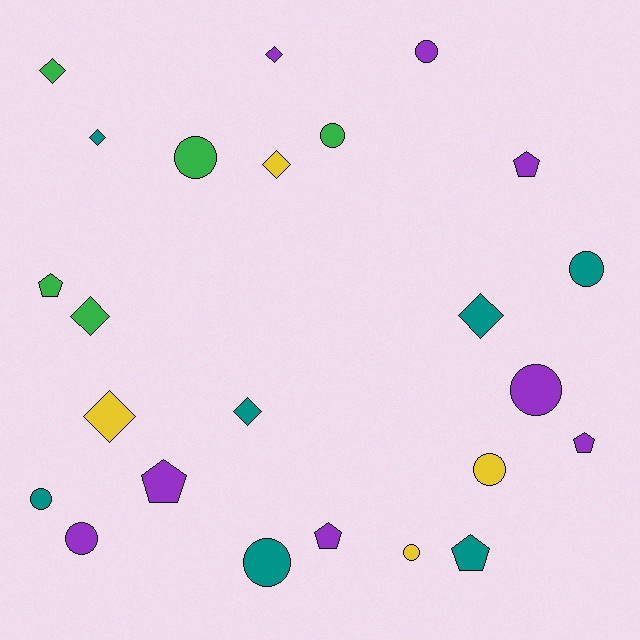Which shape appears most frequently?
Circle, with 10 objects.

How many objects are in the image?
There are 24 objects.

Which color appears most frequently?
Purple, with 8 objects.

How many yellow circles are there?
There are 2 yellow circles.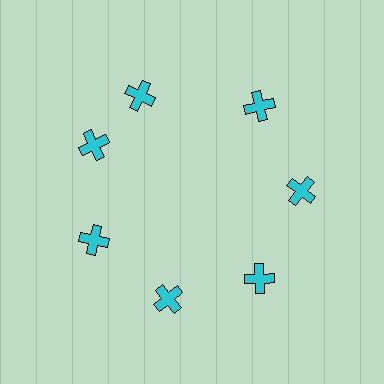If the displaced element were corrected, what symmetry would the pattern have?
It would have 7-fold rotational symmetry — the pattern would map onto itself every 51 degrees.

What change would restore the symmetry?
The symmetry would be restored by rotating it back into even spacing with its neighbors so that all 7 crosses sit at equal angles and equal distance from the center.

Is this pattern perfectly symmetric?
No. The 7 cyan crosses are arranged in a ring, but one element near the 12 o'clock position is rotated out of alignment along the ring, breaking the 7-fold rotational symmetry.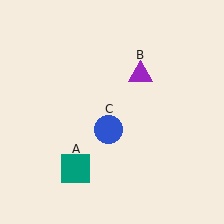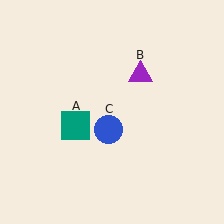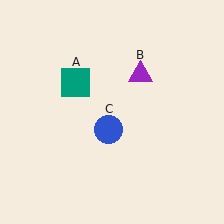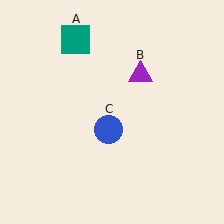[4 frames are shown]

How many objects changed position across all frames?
1 object changed position: teal square (object A).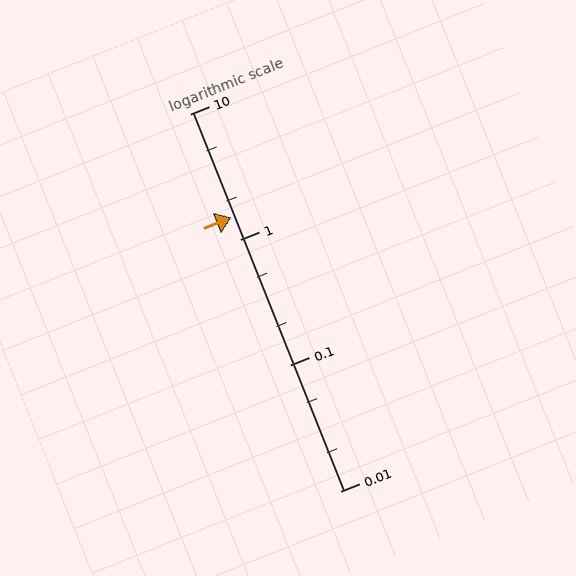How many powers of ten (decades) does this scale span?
The scale spans 3 decades, from 0.01 to 10.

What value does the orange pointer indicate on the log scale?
The pointer indicates approximately 1.5.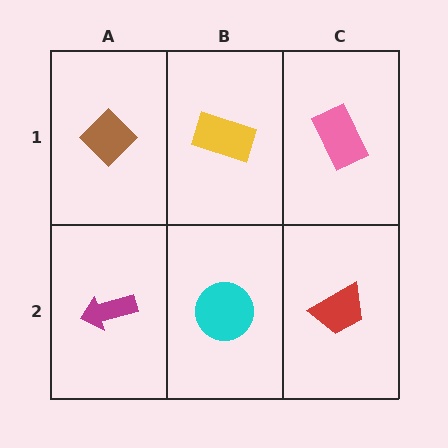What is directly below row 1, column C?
A red trapezoid.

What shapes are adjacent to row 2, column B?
A yellow rectangle (row 1, column B), a magenta arrow (row 2, column A), a red trapezoid (row 2, column C).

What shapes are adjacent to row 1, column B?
A cyan circle (row 2, column B), a brown diamond (row 1, column A), a pink rectangle (row 1, column C).